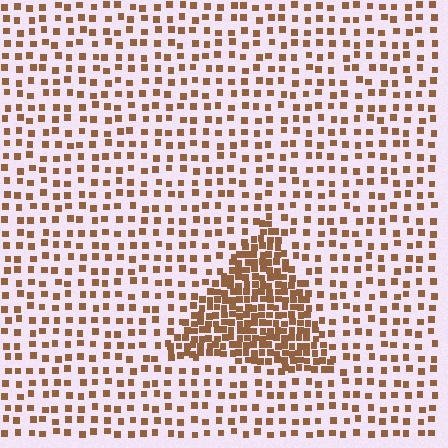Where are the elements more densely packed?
The elements are more densely packed inside the triangle boundary.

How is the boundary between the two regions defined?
The boundary is defined by a change in element density (approximately 2.7x ratio). All elements are the same color, size, and shape.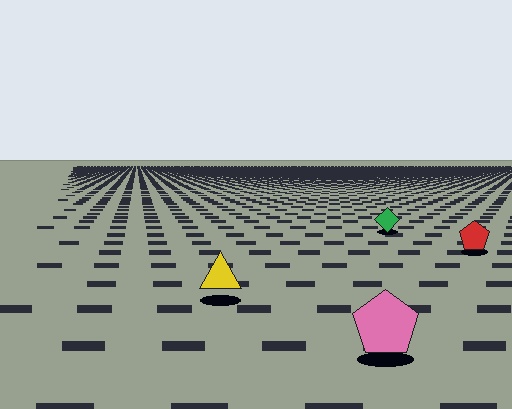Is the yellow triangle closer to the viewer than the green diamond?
Yes. The yellow triangle is closer — you can tell from the texture gradient: the ground texture is coarser near it.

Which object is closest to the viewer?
The pink pentagon is closest. The texture marks near it are larger and more spread out.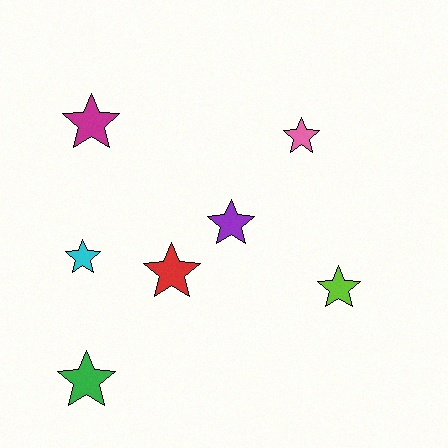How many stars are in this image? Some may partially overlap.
There are 7 stars.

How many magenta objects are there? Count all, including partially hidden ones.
There is 1 magenta object.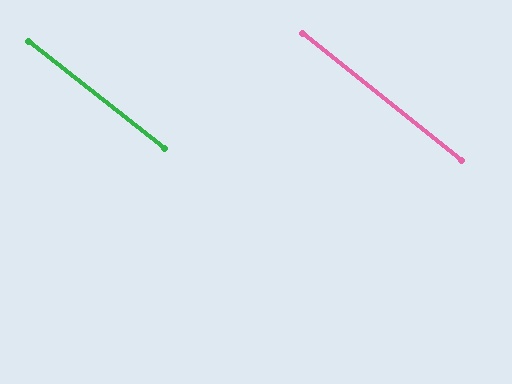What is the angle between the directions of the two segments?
Approximately 0 degrees.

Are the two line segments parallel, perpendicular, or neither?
Parallel — their directions differ by only 0.2°.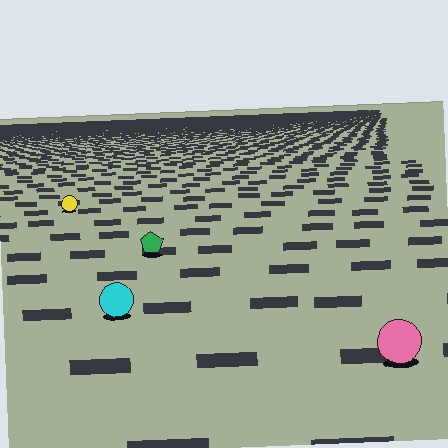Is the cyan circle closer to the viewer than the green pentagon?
Yes. The cyan circle is closer — you can tell from the texture gradient: the ground texture is coarser near it.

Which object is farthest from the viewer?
The yellow circle is farthest from the viewer. It appears smaller and the ground texture around it is denser.